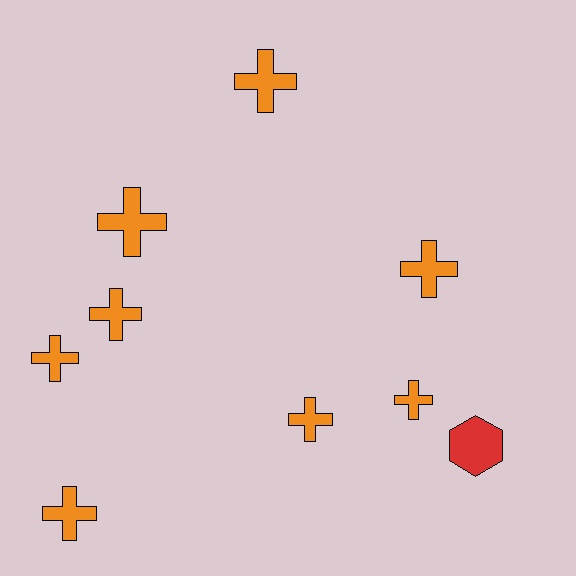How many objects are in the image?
There are 9 objects.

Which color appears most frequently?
Orange, with 8 objects.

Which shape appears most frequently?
Cross, with 8 objects.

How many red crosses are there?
There are no red crosses.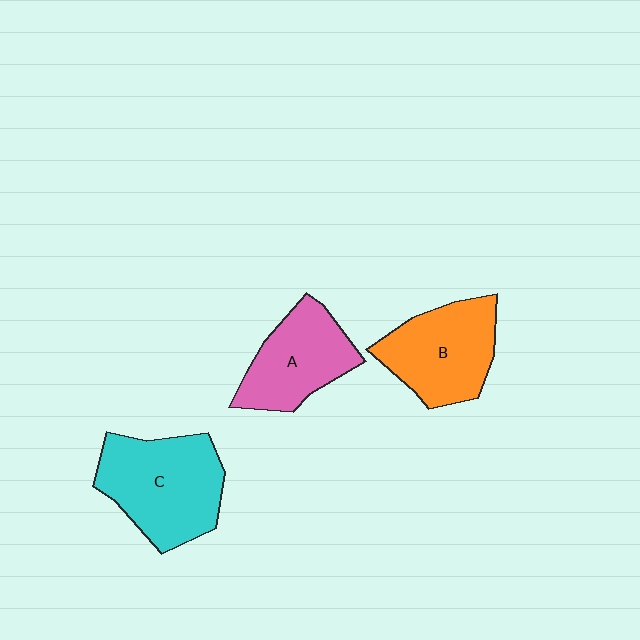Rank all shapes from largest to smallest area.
From largest to smallest: C (cyan), B (orange), A (pink).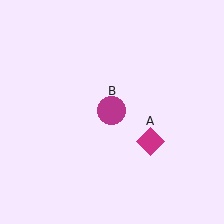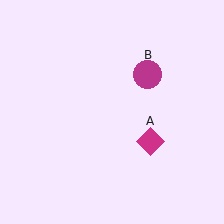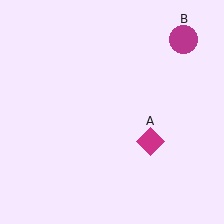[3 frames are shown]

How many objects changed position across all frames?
1 object changed position: magenta circle (object B).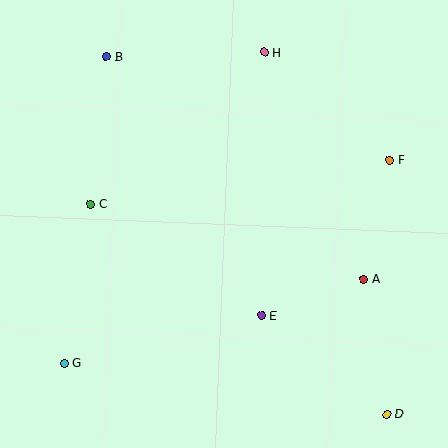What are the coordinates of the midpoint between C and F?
The midpoint between C and F is at (240, 182).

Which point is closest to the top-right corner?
Point F is closest to the top-right corner.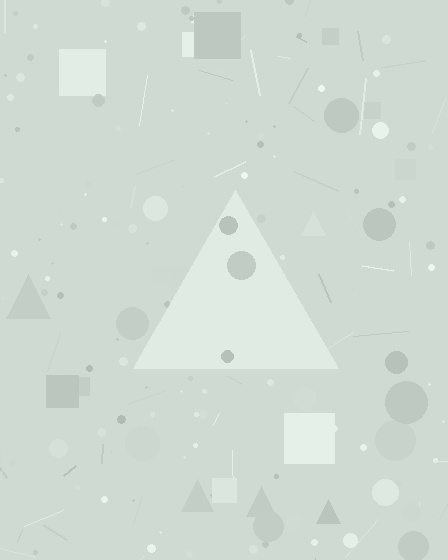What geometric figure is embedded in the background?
A triangle is embedded in the background.